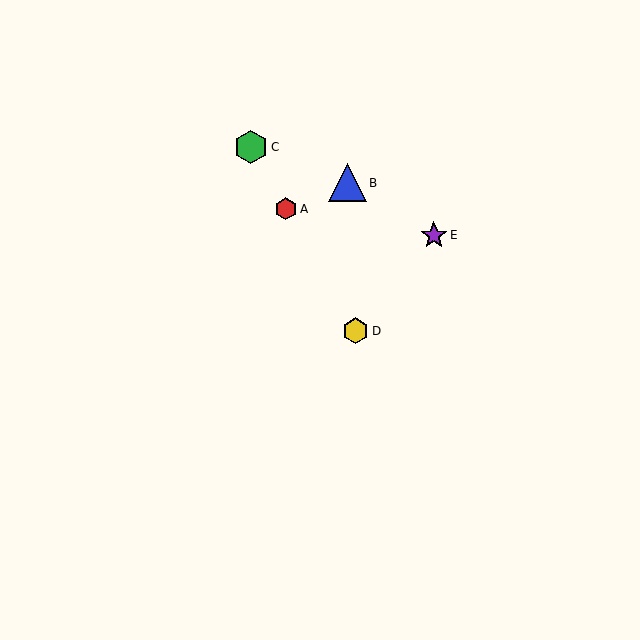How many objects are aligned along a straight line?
3 objects (A, C, D) are aligned along a straight line.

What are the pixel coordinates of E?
Object E is at (434, 235).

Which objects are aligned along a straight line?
Objects A, C, D are aligned along a straight line.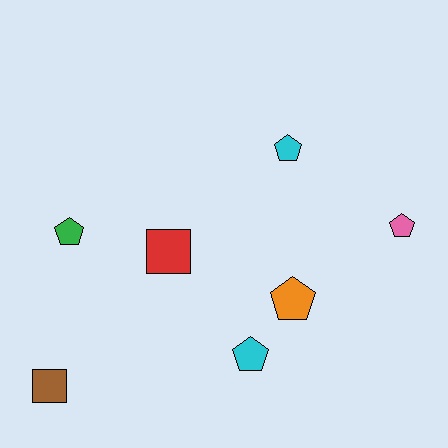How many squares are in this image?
There are 2 squares.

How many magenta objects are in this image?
There are no magenta objects.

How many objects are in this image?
There are 7 objects.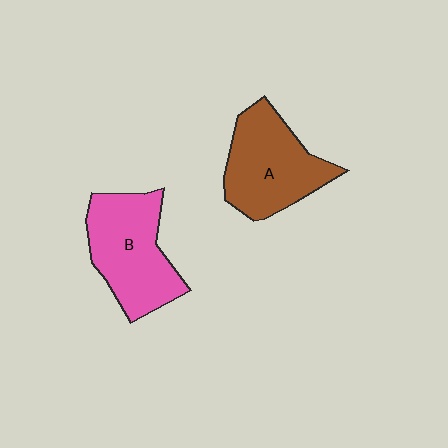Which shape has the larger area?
Shape B (pink).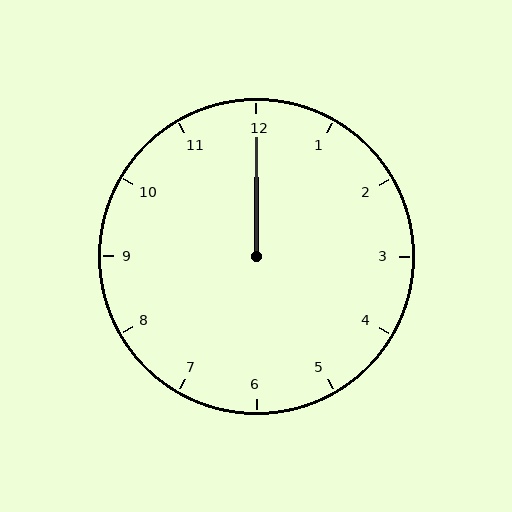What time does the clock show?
12:00.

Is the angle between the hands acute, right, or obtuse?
It is acute.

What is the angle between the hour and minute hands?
Approximately 0 degrees.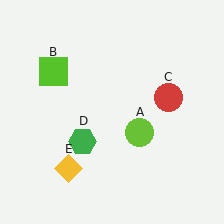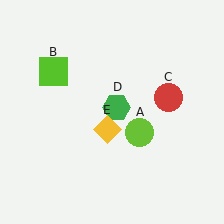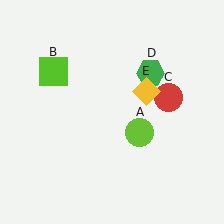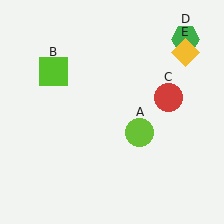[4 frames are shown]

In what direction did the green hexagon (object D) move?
The green hexagon (object D) moved up and to the right.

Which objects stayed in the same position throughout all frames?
Lime circle (object A) and lime square (object B) and red circle (object C) remained stationary.